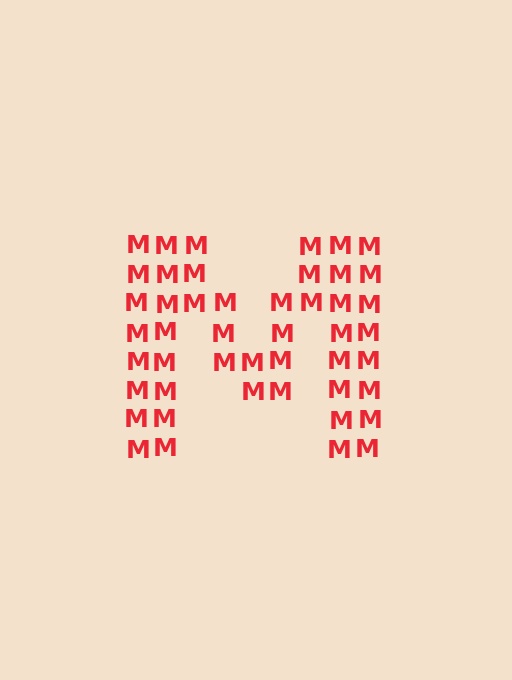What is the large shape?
The large shape is the letter M.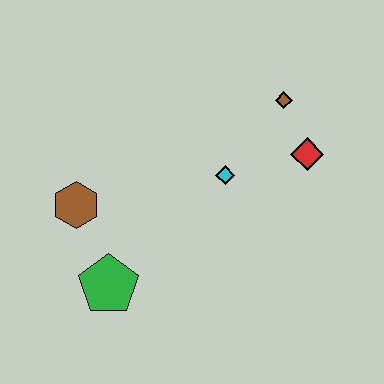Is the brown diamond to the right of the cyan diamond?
Yes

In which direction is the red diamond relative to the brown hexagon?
The red diamond is to the right of the brown hexagon.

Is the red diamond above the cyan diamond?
Yes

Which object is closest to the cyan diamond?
The red diamond is closest to the cyan diamond.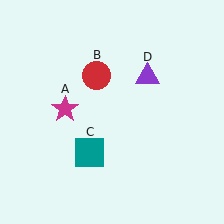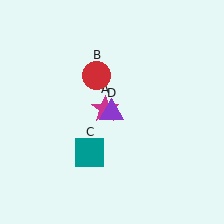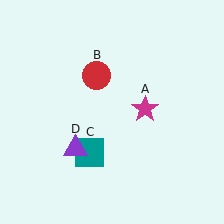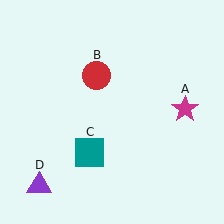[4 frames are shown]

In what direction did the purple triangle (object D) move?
The purple triangle (object D) moved down and to the left.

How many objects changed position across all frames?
2 objects changed position: magenta star (object A), purple triangle (object D).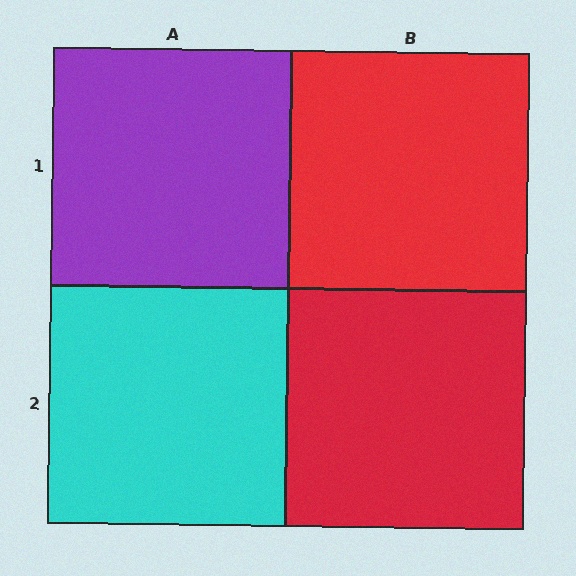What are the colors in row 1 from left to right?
Purple, red.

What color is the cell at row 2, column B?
Red.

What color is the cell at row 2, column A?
Cyan.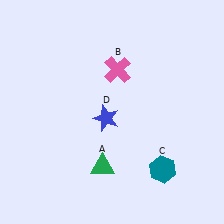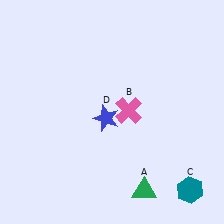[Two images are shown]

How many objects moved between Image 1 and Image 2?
3 objects moved between the two images.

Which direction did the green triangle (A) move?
The green triangle (A) moved right.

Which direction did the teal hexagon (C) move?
The teal hexagon (C) moved right.